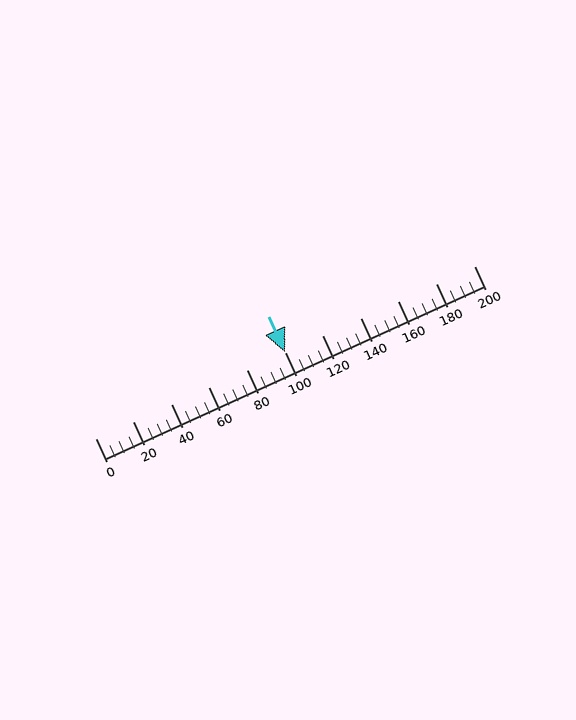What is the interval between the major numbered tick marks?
The major tick marks are spaced 20 units apart.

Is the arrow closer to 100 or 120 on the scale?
The arrow is closer to 100.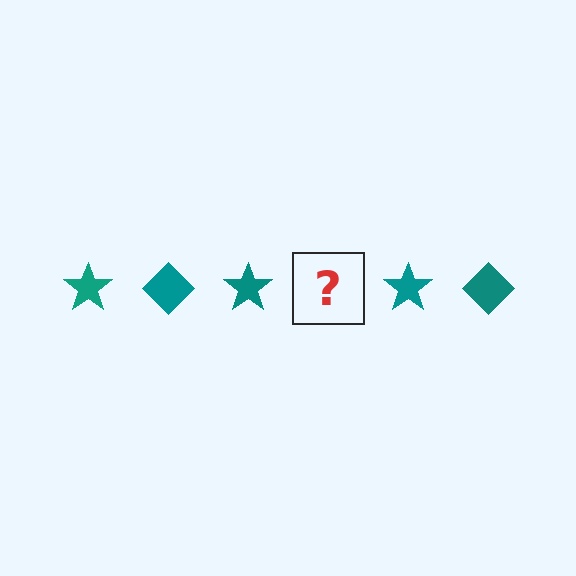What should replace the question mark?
The question mark should be replaced with a teal diamond.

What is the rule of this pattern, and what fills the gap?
The rule is that the pattern cycles through star, diamond shapes in teal. The gap should be filled with a teal diamond.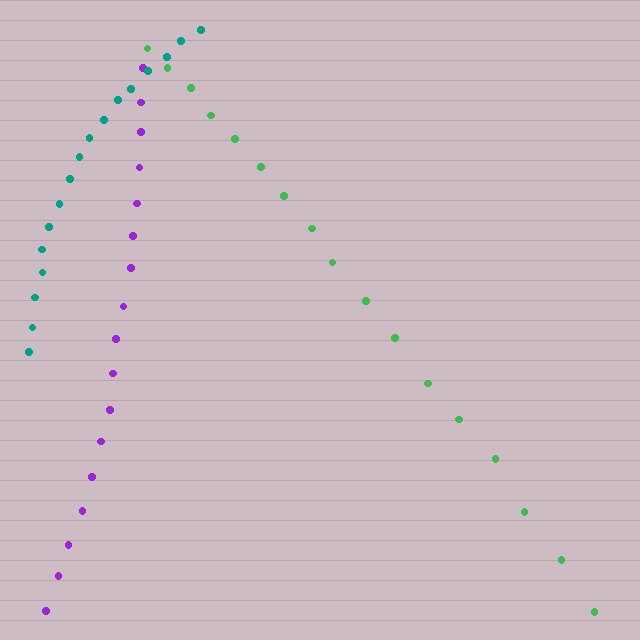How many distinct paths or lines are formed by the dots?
There are 3 distinct paths.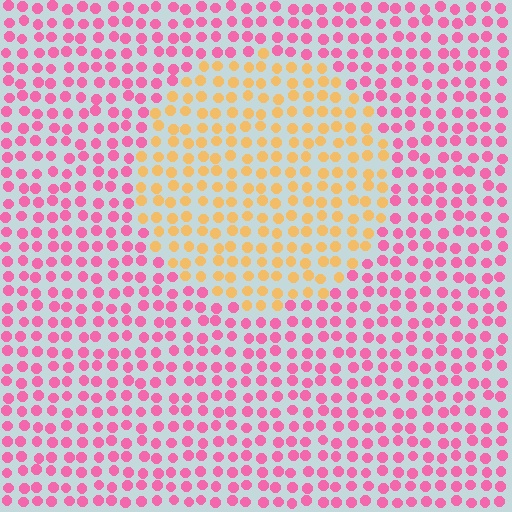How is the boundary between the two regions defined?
The boundary is defined purely by a slight shift in hue (about 67 degrees). Spacing, size, and orientation are identical on both sides.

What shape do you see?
I see a circle.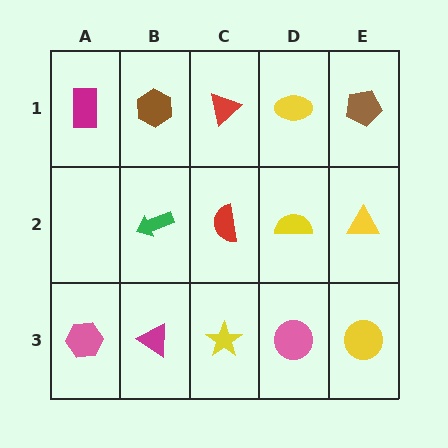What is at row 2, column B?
A green arrow.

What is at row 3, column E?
A yellow circle.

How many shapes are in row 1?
5 shapes.